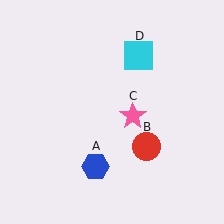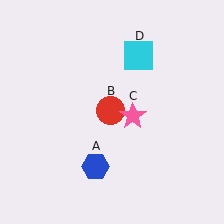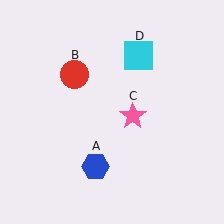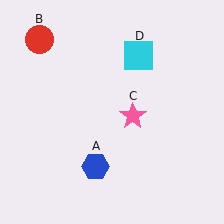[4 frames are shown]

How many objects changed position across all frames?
1 object changed position: red circle (object B).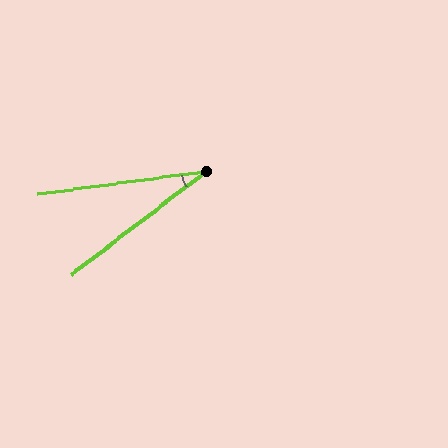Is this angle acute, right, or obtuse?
It is acute.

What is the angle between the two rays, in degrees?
Approximately 30 degrees.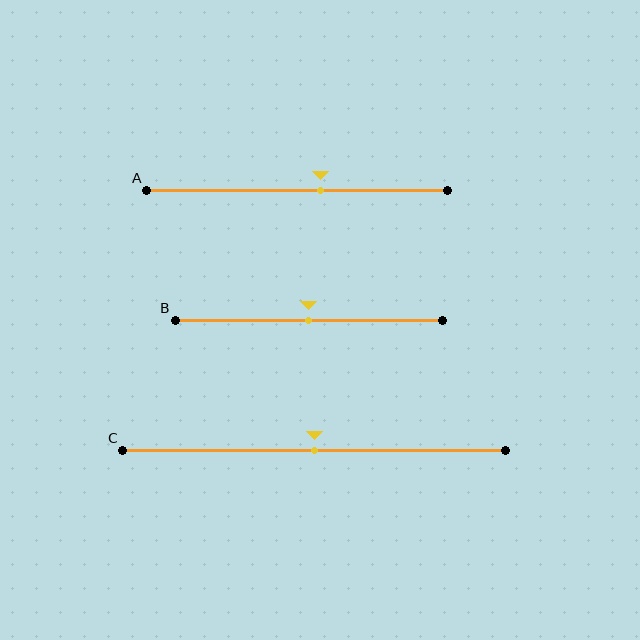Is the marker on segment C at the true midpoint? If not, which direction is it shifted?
Yes, the marker on segment C is at the true midpoint.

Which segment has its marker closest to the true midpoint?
Segment B has its marker closest to the true midpoint.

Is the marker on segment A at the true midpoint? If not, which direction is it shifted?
No, the marker on segment A is shifted to the right by about 8% of the segment length.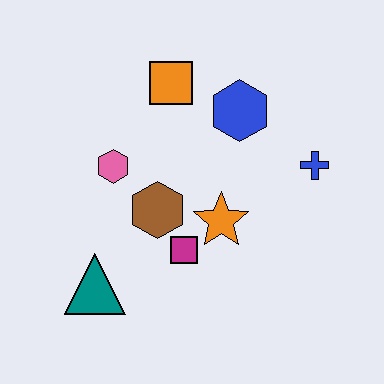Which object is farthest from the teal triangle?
The blue cross is farthest from the teal triangle.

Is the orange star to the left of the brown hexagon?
No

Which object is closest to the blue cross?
The blue hexagon is closest to the blue cross.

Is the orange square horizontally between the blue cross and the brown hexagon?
Yes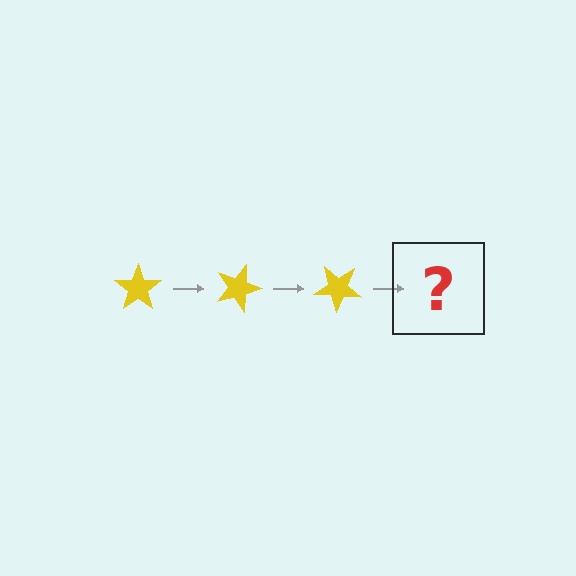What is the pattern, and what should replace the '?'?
The pattern is that the star rotates 20 degrees each step. The '?' should be a yellow star rotated 60 degrees.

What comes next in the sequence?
The next element should be a yellow star rotated 60 degrees.